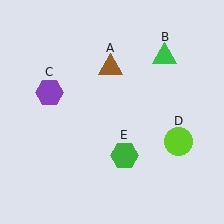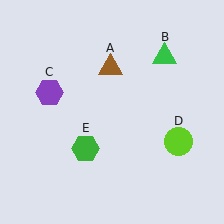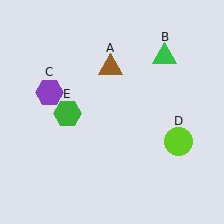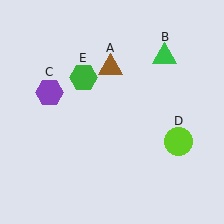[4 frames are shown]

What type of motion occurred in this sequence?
The green hexagon (object E) rotated clockwise around the center of the scene.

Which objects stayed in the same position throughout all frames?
Brown triangle (object A) and green triangle (object B) and purple hexagon (object C) and lime circle (object D) remained stationary.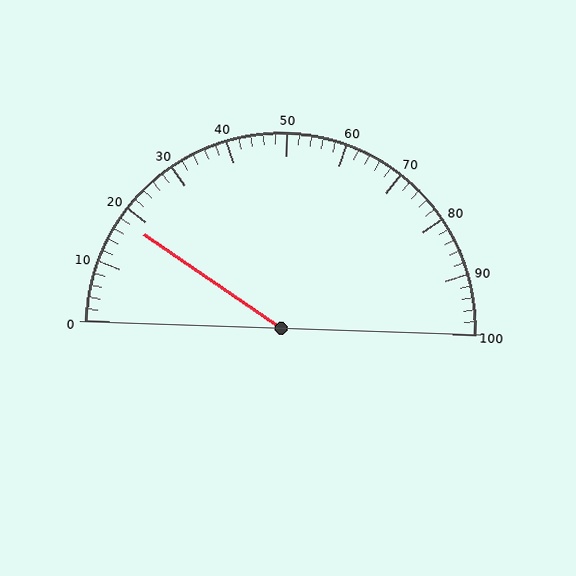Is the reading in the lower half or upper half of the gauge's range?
The reading is in the lower half of the range (0 to 100).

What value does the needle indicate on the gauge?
The needle indicates approximately 18.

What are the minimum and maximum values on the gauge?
The gauge ranges from 0 to 100.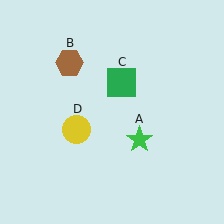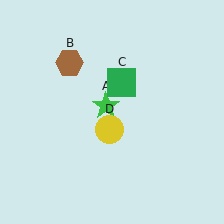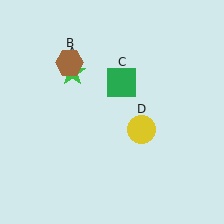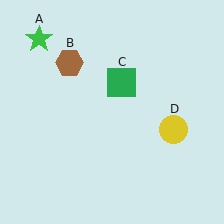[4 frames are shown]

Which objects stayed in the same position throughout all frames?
Brown hexagon (object B) and green square (object C) remained stationary.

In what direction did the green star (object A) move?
The green star (object A) moved up and to the left.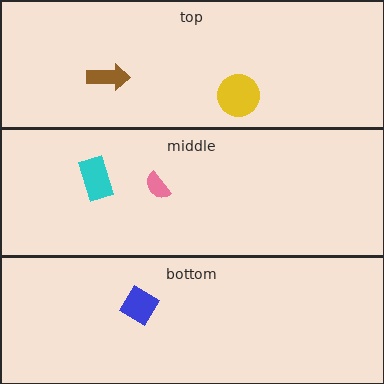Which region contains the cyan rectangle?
The middle region.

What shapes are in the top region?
The yellow circle, the brown arrow.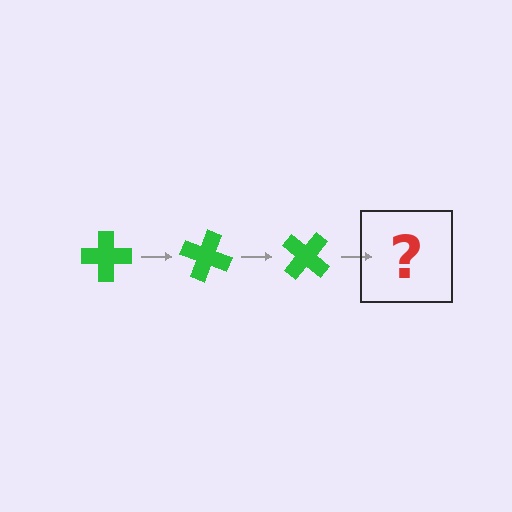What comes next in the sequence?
The next element should be a green cross rotated 60 degrees.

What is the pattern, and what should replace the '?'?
The pattern is that the cross rotates 20 degrees each step. The '?' should be a green cross rotated 60 degrees.